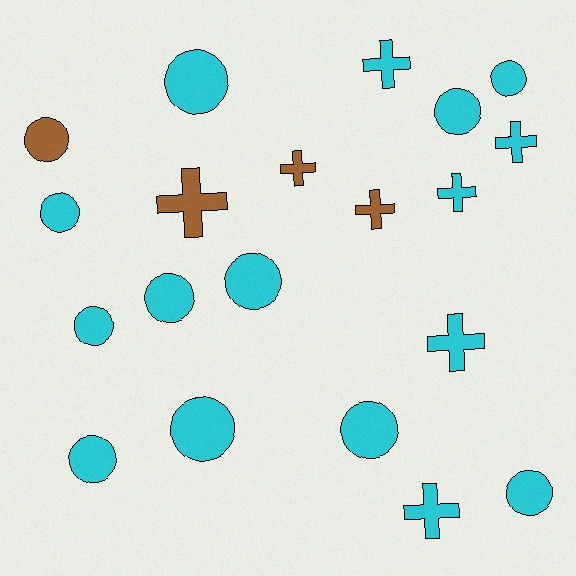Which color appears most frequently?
Cyan, with 16 objects.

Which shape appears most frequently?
Circle, with 12 objects.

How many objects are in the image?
There are 20 objects.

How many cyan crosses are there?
There are 5 cyan crosses.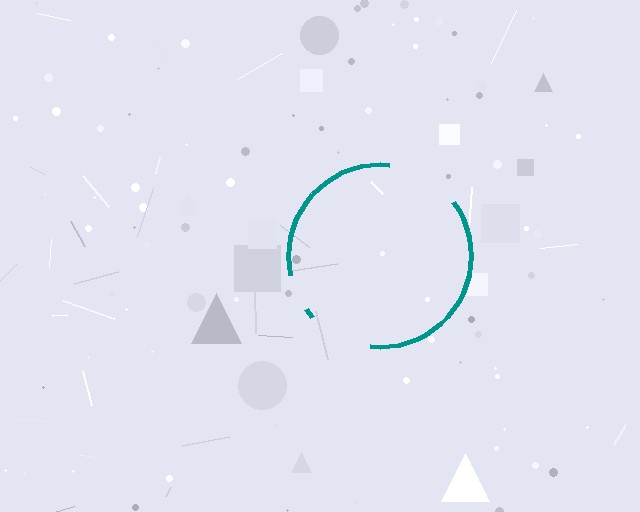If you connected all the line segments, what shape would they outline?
They would outline a circle.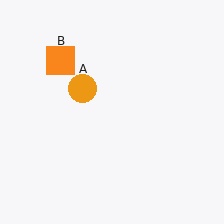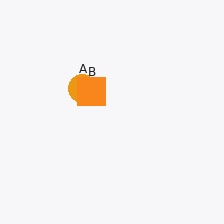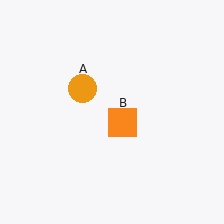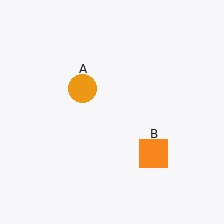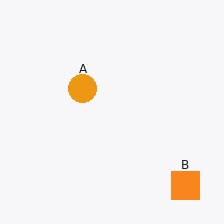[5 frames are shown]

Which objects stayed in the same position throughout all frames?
Orange circle (object A) remained stationary.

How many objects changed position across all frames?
1 object changed position: orange square (object B).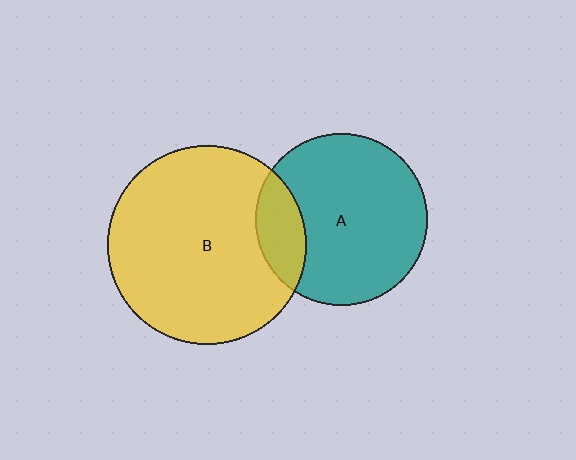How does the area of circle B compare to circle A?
Approximately 1.3 times.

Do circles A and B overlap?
Yes.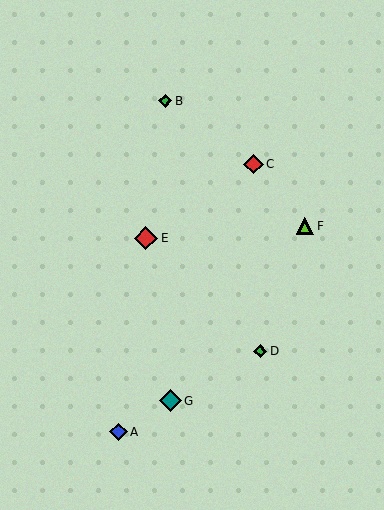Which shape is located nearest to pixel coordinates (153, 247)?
The red diamond (labeled E) at (146, 238) is nearest to that location.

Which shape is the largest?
The red diamond (labeled E) is the largest.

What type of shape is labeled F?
Shape F is a lime triangle.